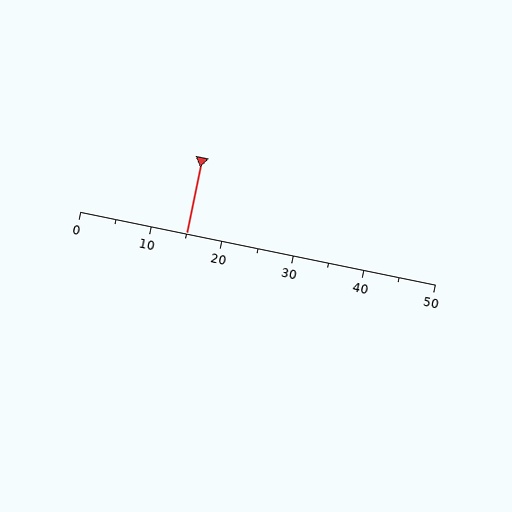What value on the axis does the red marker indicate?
The marker indicates approximately 15.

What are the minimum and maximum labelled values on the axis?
The axis runs from 0 to 50.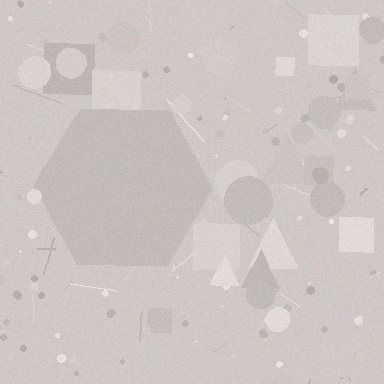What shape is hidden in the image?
A hexagon is hidden in the image.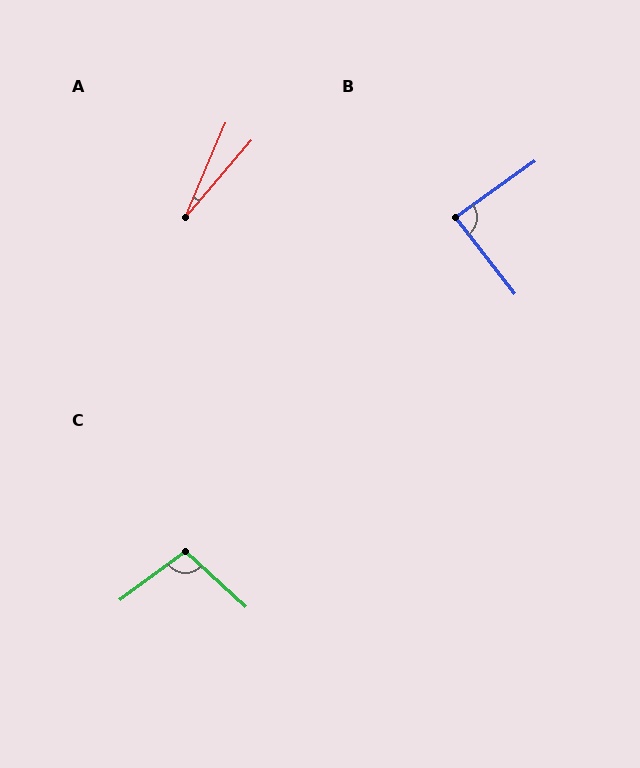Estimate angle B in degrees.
Approximately 88 degrees.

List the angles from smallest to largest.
A (17°), B (88°), C (101°).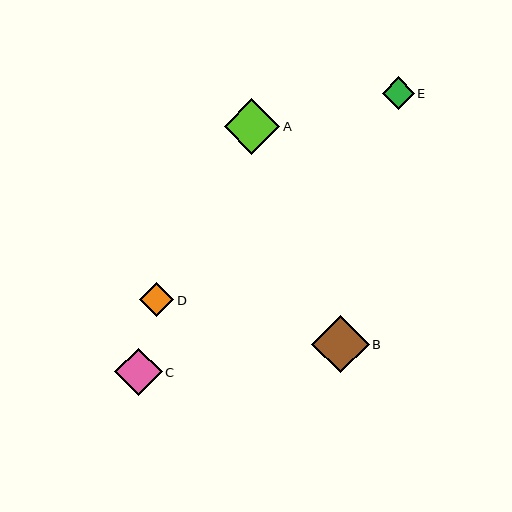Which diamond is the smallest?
Diamond E is the smallest with a size of approximately 32 pixels.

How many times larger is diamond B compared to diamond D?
Diamond B is approximately 1.7 times the size of diamond D.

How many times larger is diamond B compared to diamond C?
Diamond B is approximately 1.2 times the size of diamond C.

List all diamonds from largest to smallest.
From largest to smallest: B, A, C, D, E.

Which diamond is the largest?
Diamond B is the largest with a size of approximately 57 pixels.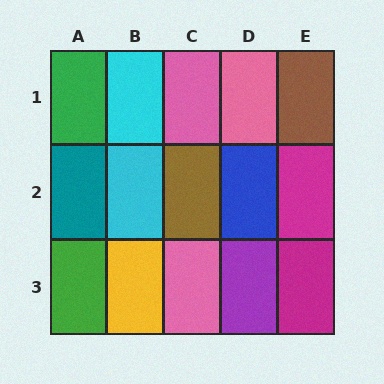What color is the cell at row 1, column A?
Green.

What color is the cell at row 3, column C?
Pink.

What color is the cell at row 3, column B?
Yellow.